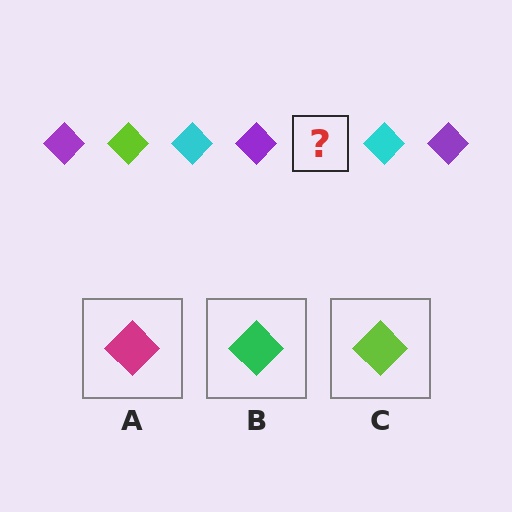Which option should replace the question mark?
Option C.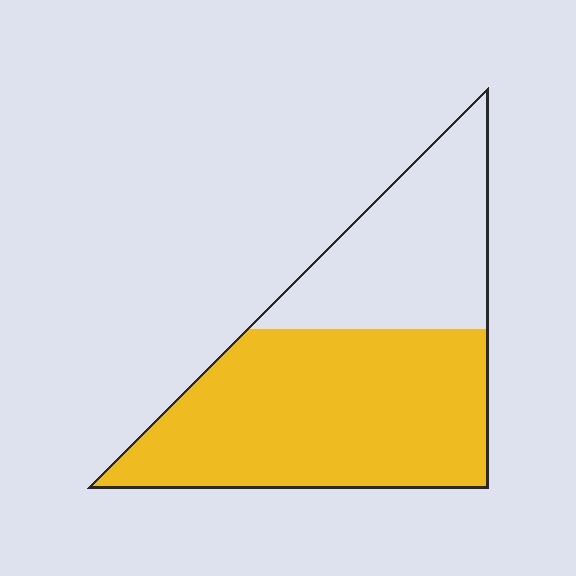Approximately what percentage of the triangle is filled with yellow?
Approximately 65%.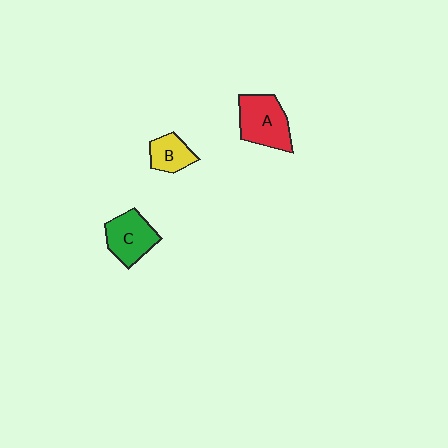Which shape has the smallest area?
Shape B (yellow).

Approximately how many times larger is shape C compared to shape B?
Approximately 1.5 times.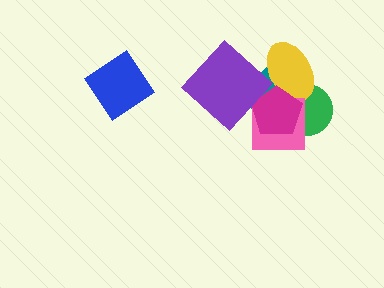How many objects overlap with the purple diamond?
3 objects overlap with the purple diamond.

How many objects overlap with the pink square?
3 objects overlap with the pink square.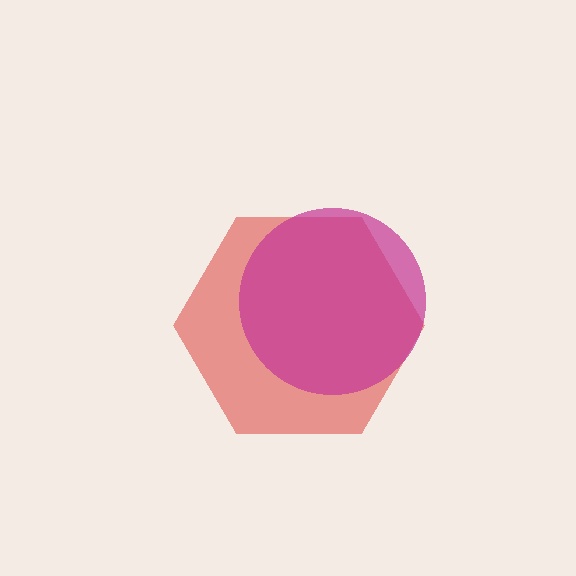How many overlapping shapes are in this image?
There are 2 overlapping shapes in the image.